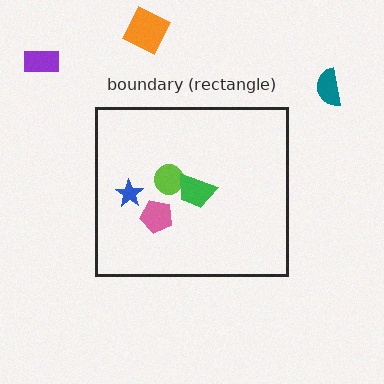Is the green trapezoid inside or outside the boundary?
Inside.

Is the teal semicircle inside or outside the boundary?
Outside.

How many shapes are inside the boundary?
4 inside, 3 outside.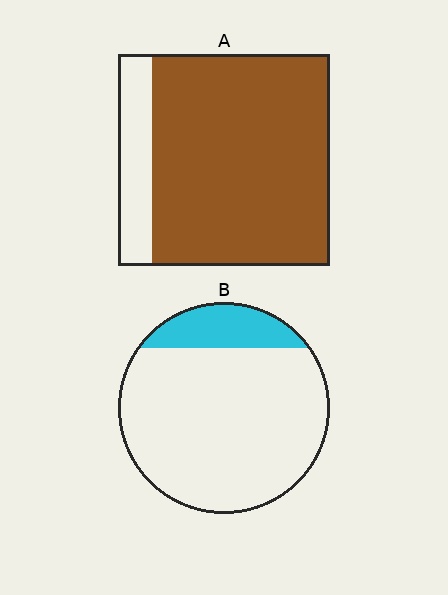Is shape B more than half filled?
No.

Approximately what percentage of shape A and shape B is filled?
A is approximately 85% and B is approximately 15%.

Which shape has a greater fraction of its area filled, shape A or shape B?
Shape A.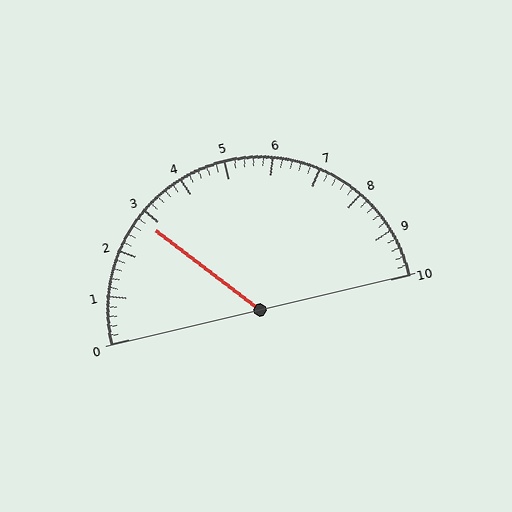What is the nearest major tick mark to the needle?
The nearest major tick mark is 3.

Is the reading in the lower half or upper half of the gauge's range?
The reading is in the lower half of the range (0 to 10).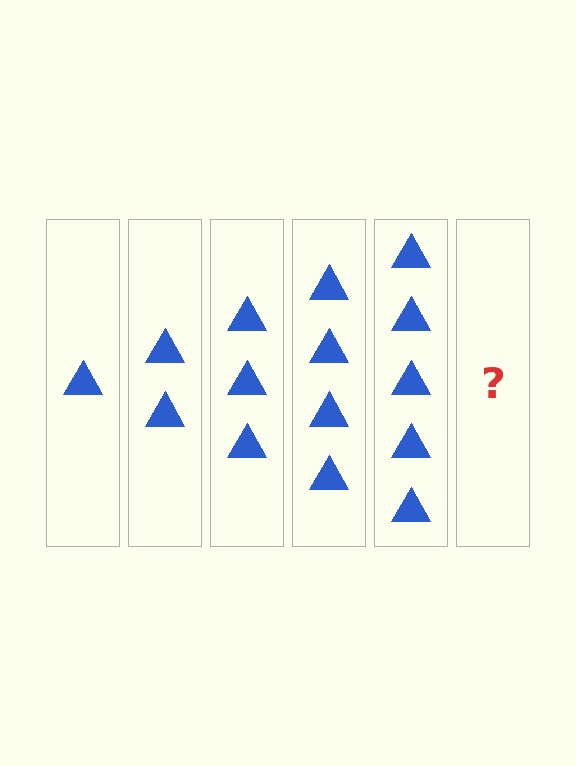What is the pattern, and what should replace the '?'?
The pattern is that each step adds one more triangle. The '?' should be 6 triangles.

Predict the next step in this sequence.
The next step is 6 triangles.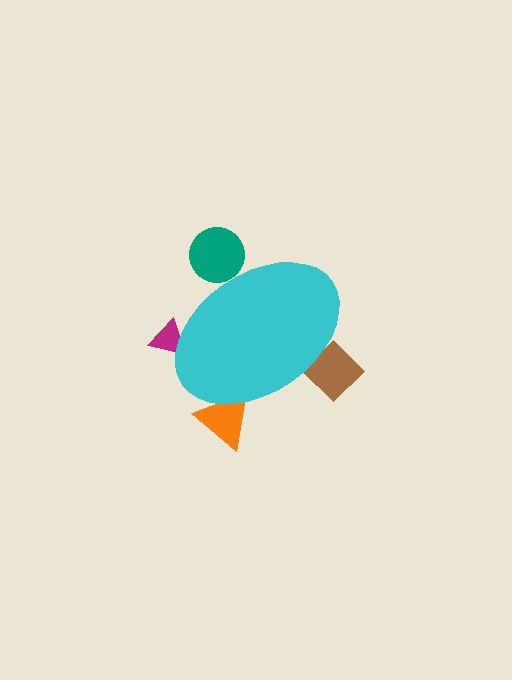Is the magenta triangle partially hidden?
Yes, the magenta triangle is partially hidden behind the cyan ellipse.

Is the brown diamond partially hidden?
Yes, the brown diamond is partially hidden behind the cyan ellipse.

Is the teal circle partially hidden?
Yes, the teal circle is partially hidden behind the cyan ellipse.